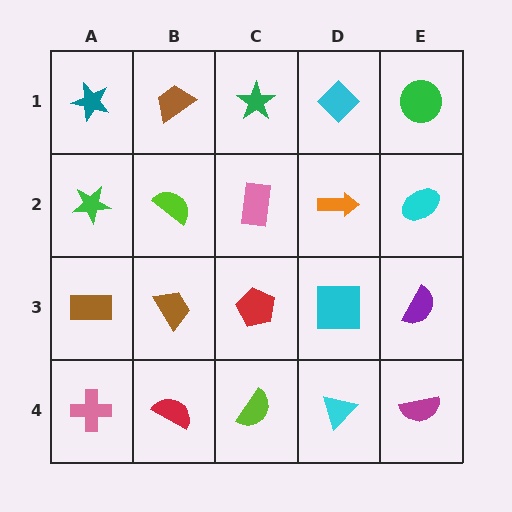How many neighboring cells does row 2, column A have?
3.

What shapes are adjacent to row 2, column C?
A green star (row 1, column C), a red pentagon (row 3, column C), a lime semicircle (row 2, column B), an orange arrow (row 2, column D).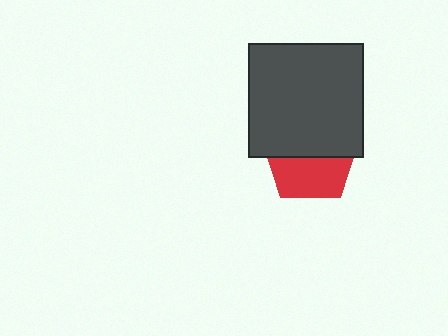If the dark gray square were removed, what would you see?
You would see the complete red pentagon.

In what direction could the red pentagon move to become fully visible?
The red pentagon could move down. That would shift it out from behind the dark gray square entirely.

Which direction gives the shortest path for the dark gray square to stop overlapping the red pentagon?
Moving up gives the shortest separation.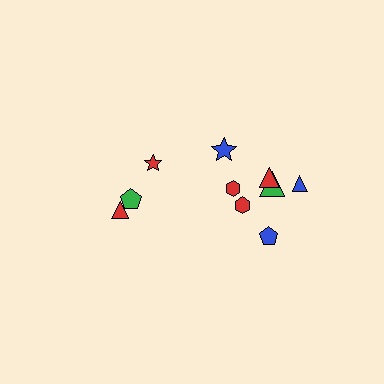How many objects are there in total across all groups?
There are 10 objects.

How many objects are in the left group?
There are 3 objects.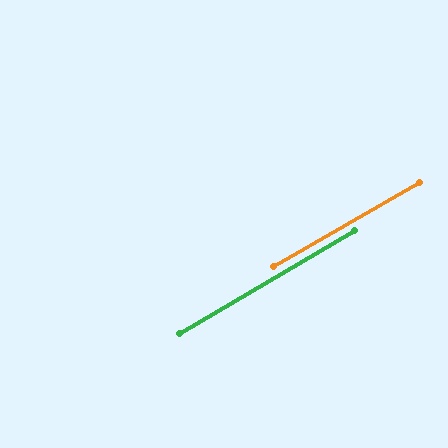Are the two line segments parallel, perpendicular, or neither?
Parallel — their directions differ by only 0.3°.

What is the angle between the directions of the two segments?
Approximately 0 degrees.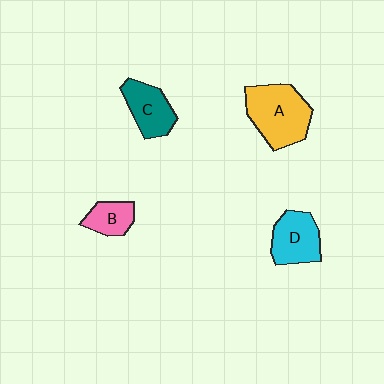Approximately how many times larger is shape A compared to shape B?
Approximately 2.2 times.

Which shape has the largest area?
Shape A (yellow).